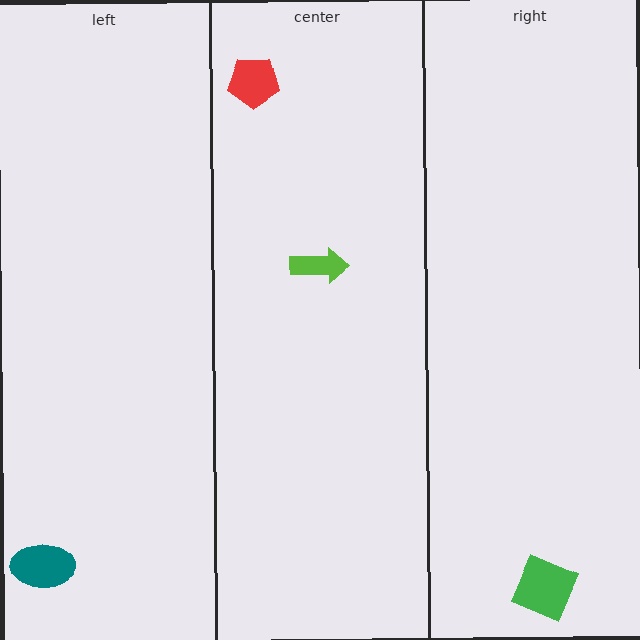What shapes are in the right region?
The green square.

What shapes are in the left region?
The teal ellipse.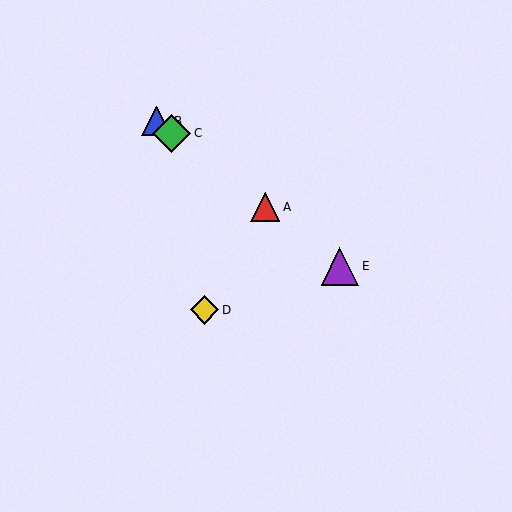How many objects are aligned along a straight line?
4 objects (A, B, C, E) are aligned along a straight line.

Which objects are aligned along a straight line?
Objects A, B, C, E are aligned along a straight line.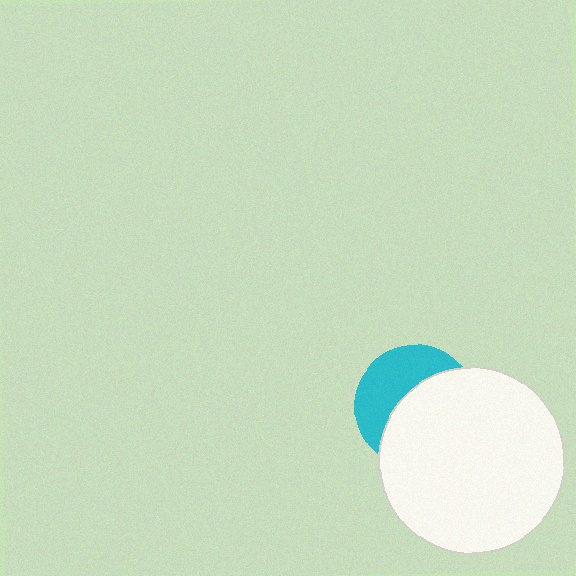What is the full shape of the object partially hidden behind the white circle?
The partially hidden object is a cyan circle.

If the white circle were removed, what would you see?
You would see the complete cyan circle.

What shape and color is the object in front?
The object in front is a white circle.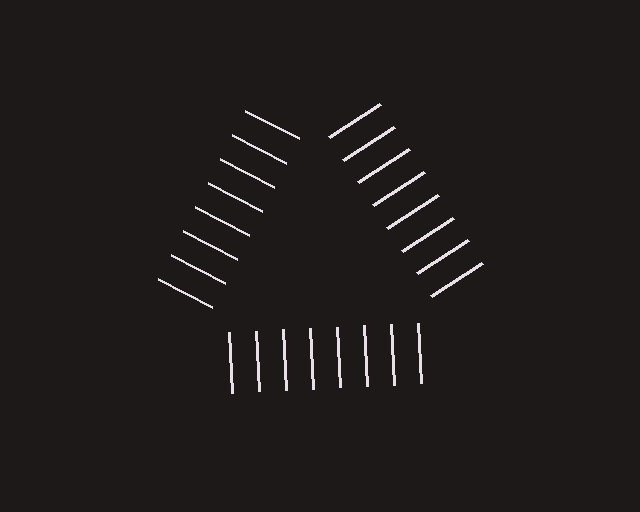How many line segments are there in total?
24 — 8 along each of the 3 edges.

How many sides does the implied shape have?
3 sides — the line-ends trace a triangle.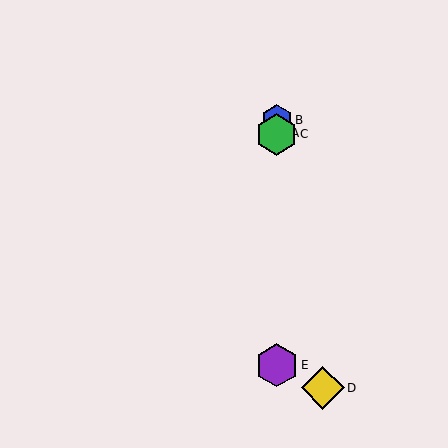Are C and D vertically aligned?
No, C is at x≈277 and D is at x≈323.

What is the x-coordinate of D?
Object D is at x≈323.